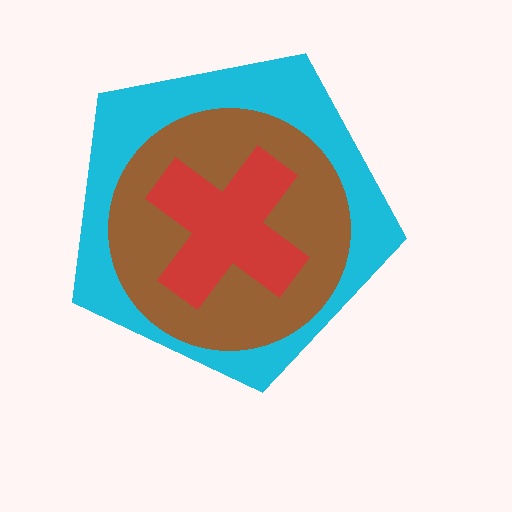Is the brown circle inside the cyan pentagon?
Yes.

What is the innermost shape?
The red cross.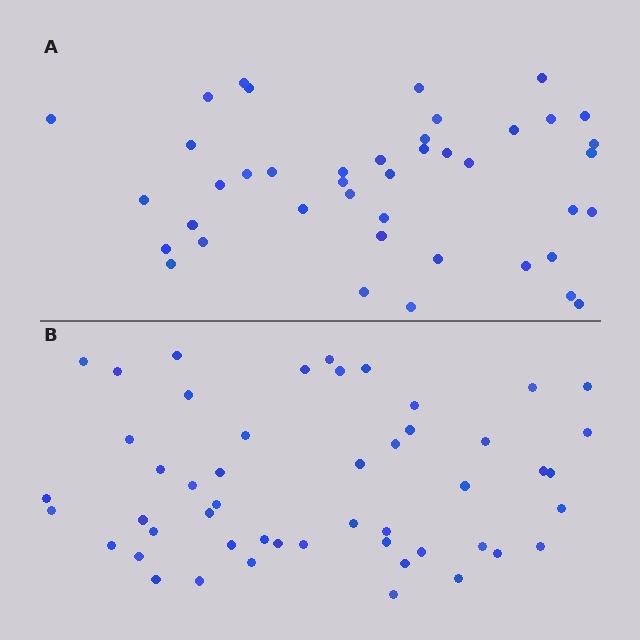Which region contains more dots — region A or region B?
Region B (the bottom region) has more dots.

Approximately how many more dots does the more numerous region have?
Region B has roughly 8 or so more dots than region A.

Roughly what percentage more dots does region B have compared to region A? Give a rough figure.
About 20% more.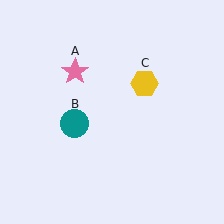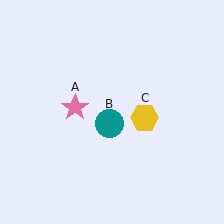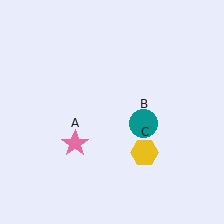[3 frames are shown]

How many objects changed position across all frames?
3 objects changed position: pink star (object A), teal circle (object B), yellow hexagon (object C).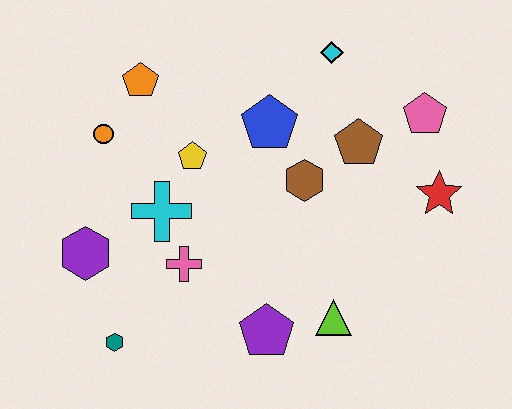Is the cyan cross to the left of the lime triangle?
Yes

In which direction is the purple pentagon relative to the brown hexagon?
The purple pentagon is below the brown hexagon.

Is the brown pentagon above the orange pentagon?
No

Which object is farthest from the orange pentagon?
The red star is farthest from the orange pentagon.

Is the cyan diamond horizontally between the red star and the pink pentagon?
No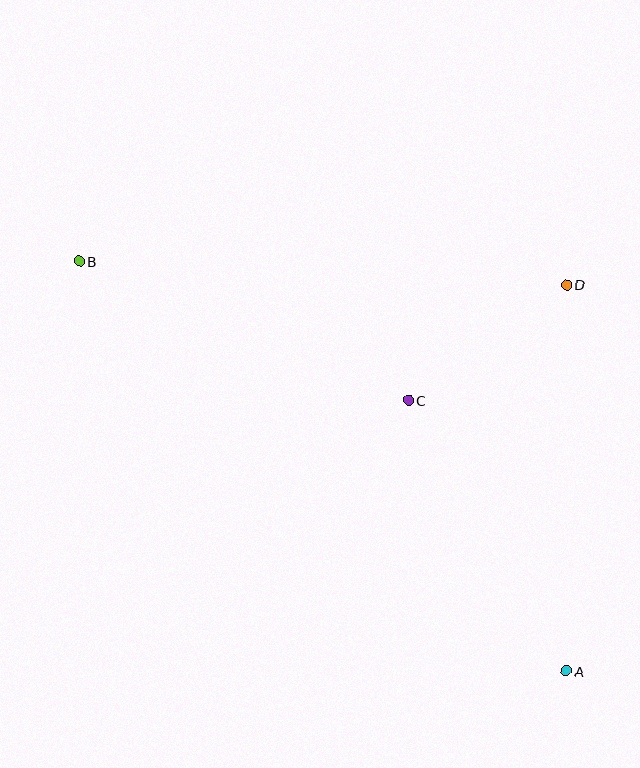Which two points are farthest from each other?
Points A and B are farthest from each other.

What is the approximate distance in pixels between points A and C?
The distance between A and C is approximately 313 pixels.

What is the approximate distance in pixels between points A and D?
The distance between A and D is approximately 386 pixels.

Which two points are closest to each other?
Points C and D are closest to each other.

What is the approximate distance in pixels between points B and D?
The distance between B and D is approximately 488 pixels.